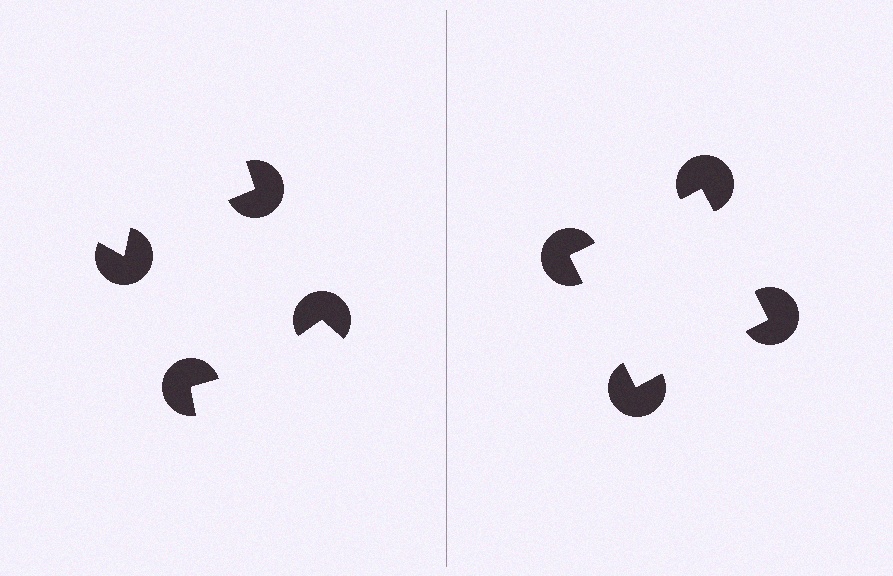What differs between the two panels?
The pac-man discs are positioned identically on both sides; only the wedge orientations differ. On the right they align to a square; on the left they are misaligned.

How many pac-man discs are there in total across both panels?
8 — 4 on each side.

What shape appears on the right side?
An illusory square.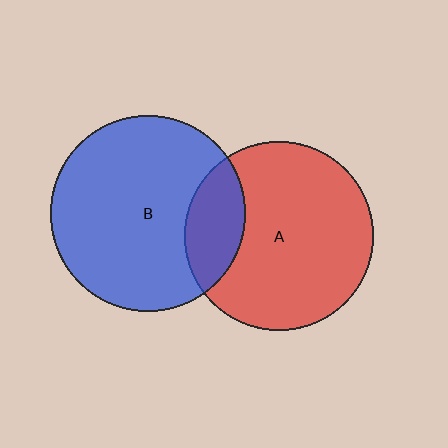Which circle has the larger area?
Circle B (blue).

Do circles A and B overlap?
Yes.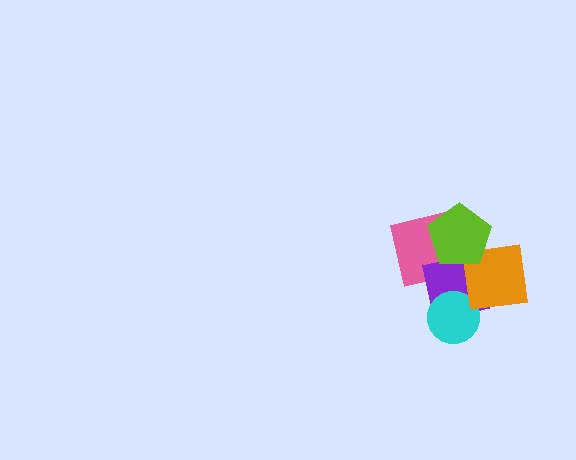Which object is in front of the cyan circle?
The orange square is in front of the cyan circle.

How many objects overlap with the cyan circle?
2 objects overlap with the cyan circle.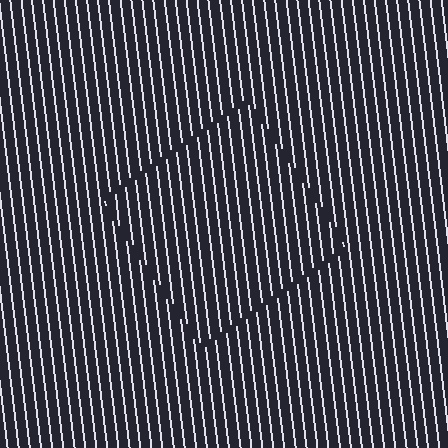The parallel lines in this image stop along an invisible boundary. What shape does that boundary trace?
An illusory square. The interior of the shape contains the same grating, shifted by half a period — the contour is defined by the phase discontinuity where line-ends from the inner and outer gratings abut.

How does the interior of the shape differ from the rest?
The interior of the shape contains the same grating, shifted by half a period — the contour is defined by the phase discontinuity where line-ends from the inner and outer gratings abut.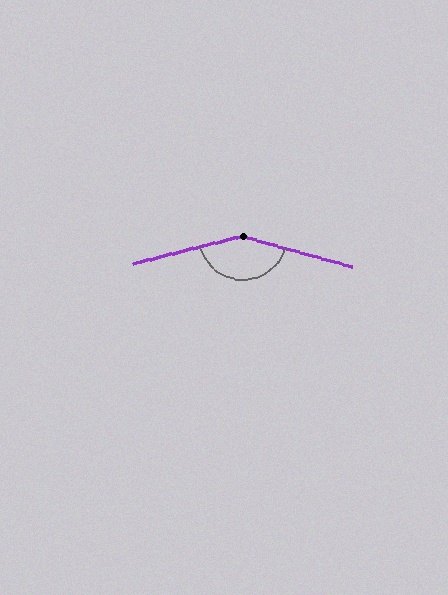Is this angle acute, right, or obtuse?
It is obtuse.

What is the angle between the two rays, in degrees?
Approximately 150 degrees.